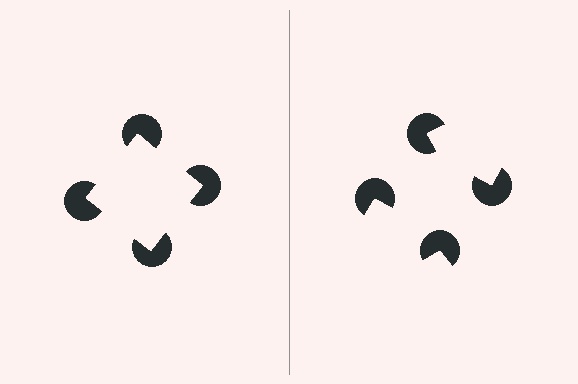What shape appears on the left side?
An illusory square.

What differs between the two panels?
The pac-man discs are positioned identically on both sides; only the wedge orientations differ. On the left they align to a square; on the right they are misaligned.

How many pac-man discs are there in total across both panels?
8 — 4 on each side.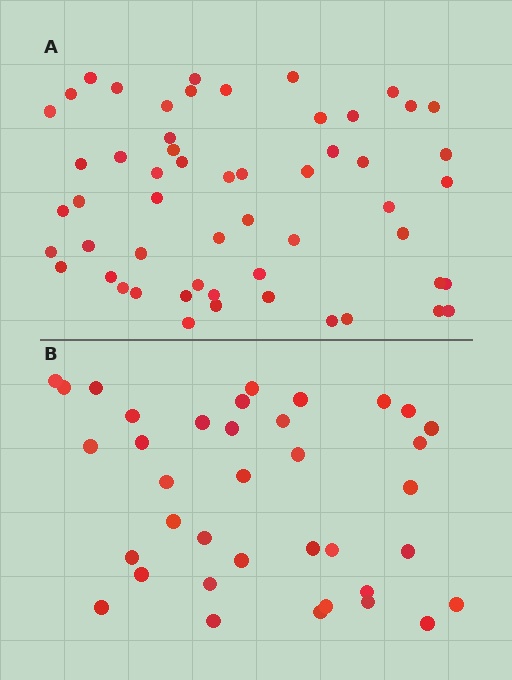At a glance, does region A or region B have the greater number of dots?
Region A (the top region) has more dots.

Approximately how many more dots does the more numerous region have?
Region A has approximately 20 more dots than region B.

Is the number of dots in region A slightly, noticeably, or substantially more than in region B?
Region A has substantially more. The ratio is roughly 1.5 to 1.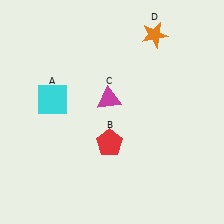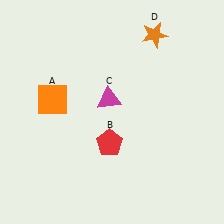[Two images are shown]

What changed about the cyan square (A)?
In Image 1, A is cyan. In Image 2, it changed to orange.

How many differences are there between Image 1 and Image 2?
There is 1 difference between the two images.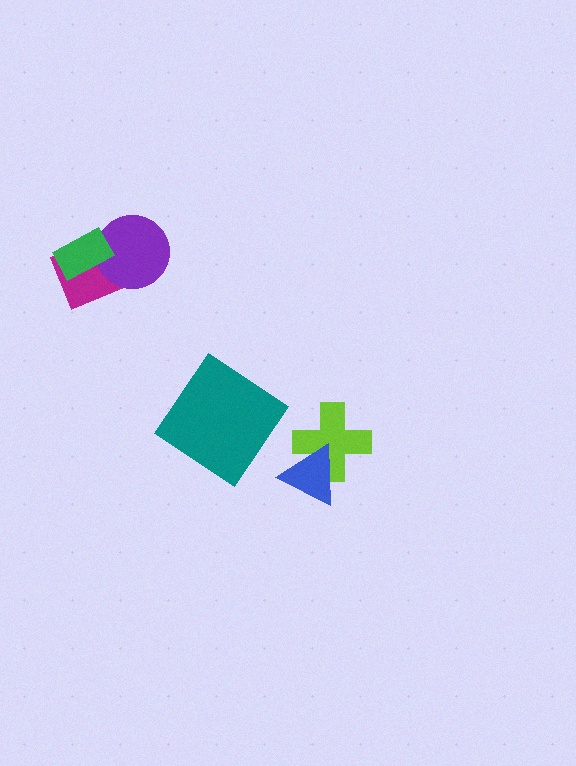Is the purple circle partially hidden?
Yes, it is partially covered by another shape.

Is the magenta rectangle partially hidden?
Yes, it is partially covered by another shape.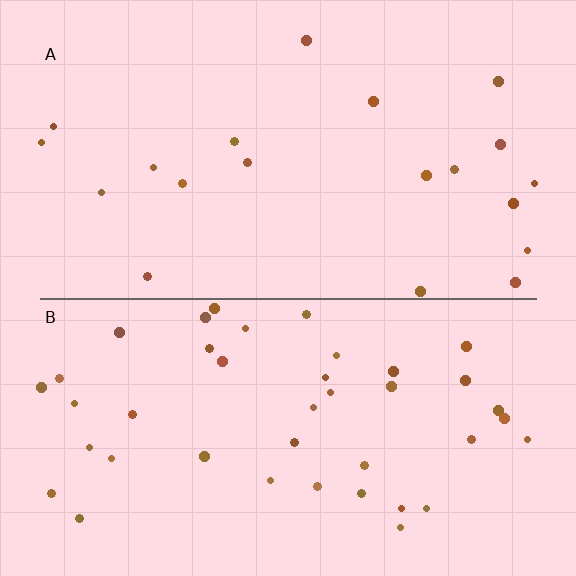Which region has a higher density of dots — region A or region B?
B (the bottom).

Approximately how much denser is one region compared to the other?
Approximately 2.1× — region B over region A.